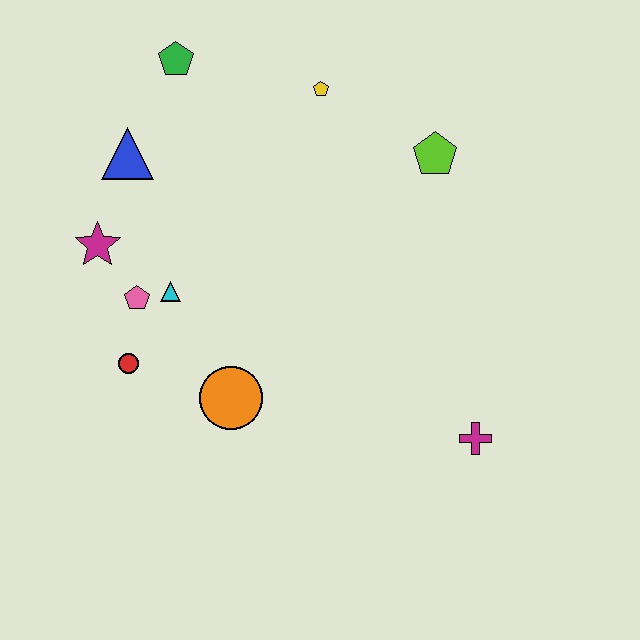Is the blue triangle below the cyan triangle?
No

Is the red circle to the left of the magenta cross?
Yes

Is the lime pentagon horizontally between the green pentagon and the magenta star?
No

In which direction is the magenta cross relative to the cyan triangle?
The magenta cross is to the right of the cyan triangle.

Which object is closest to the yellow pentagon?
The lime pentagon is closest to the yellow pentagon.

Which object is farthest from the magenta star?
The magenta cross is farthest from the magenta star.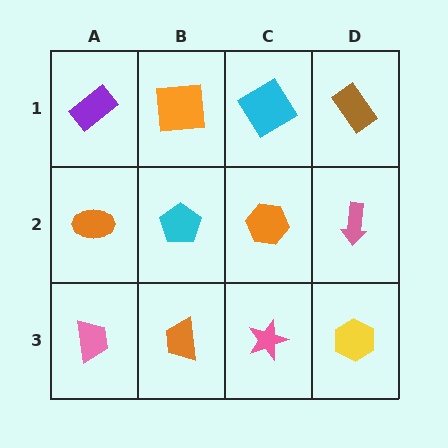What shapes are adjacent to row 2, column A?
A purple rectangle (row 1, column A), a pink trapezoid (row 3, column A), a cyan pentagon (row 2, column B).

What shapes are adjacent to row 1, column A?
An orange ellipse (row 2, column A), an orange square (row 1, column B).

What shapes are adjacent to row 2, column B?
An orange square (row 1, column B), an orange trapezoid (row 3, column B), an orange ellipse (row 2, column A), an orange hexagon (row 2, column C).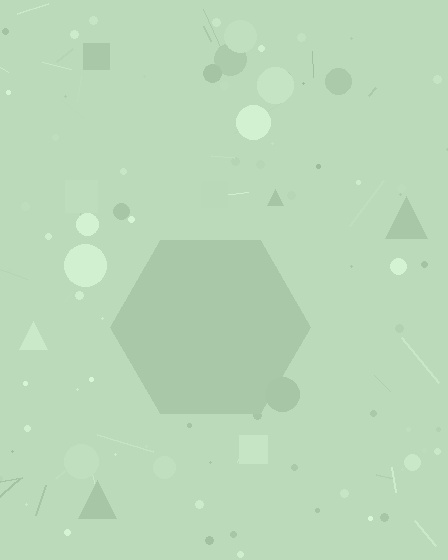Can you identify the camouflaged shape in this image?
The camouflaged shape is a hexagon.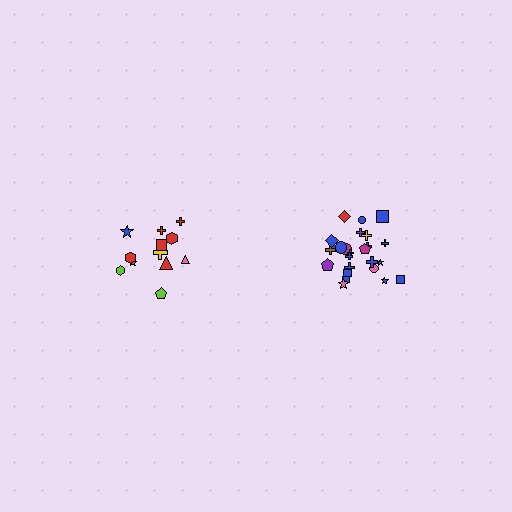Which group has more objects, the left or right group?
The right group.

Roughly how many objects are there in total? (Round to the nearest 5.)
Roughly 35 objects in total.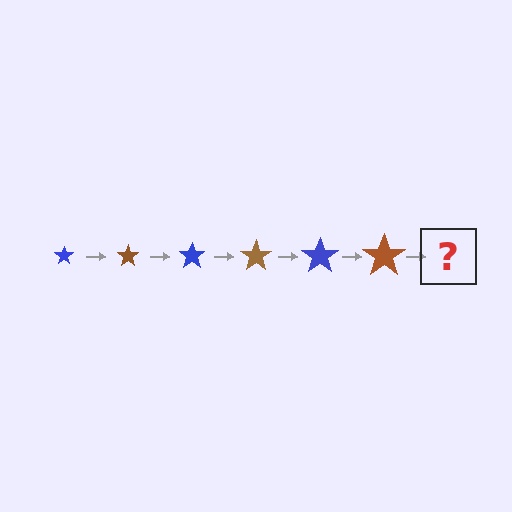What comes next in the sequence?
The next element should be a blue star, larger than the previous one.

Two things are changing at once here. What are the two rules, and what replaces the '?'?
The two rules are that the star grows larger each step and the color cycles through blue and brown. The '?' should be a blue star, larger than the previous one.